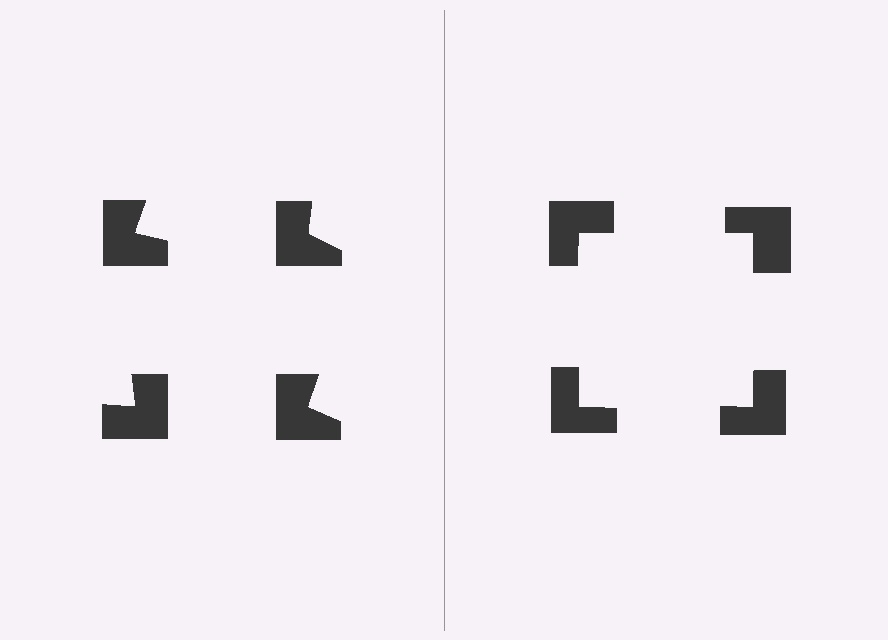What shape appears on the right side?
An illusory square.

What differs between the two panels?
The notched squares are positioned identically on both sides; only the wedge orientations differ. On the right they align to a square; on the left they are misaligned.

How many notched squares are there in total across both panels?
8 — 4 on each side.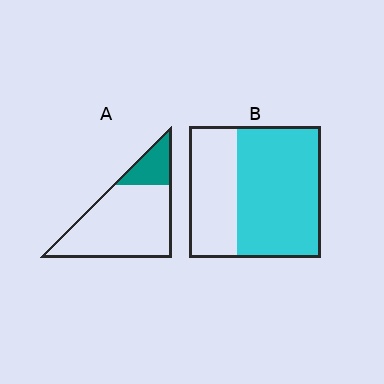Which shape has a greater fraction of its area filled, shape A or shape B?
Shape B.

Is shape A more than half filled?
No.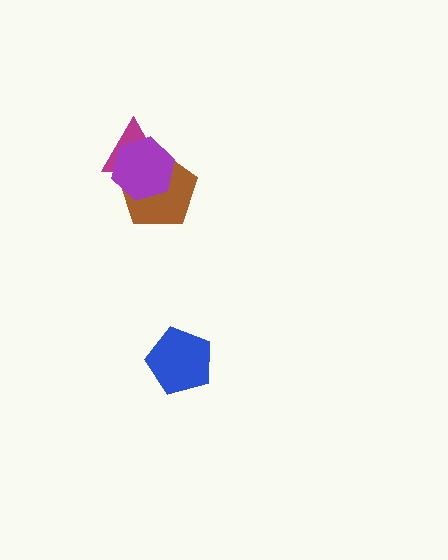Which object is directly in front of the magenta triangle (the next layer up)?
The brown pentagon is directly in front of the magenta triangle.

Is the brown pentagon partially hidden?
Yes, it is partially covered by another shape.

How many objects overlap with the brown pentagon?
2 objects overlap with the brown pentagon.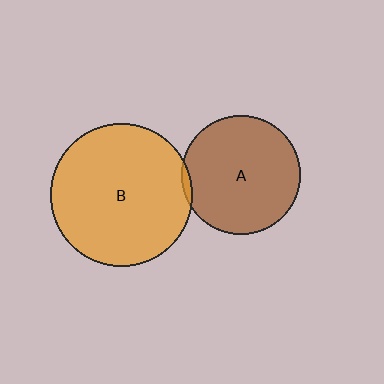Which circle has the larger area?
Circle B (orange).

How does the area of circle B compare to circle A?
Approximately 1.4 times.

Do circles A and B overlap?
Yes.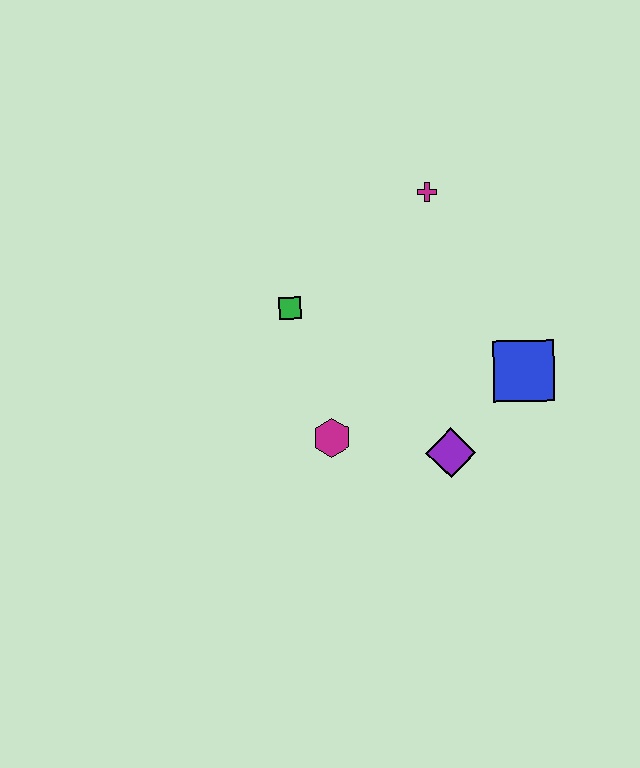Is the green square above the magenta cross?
No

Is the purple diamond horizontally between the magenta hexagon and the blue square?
Yes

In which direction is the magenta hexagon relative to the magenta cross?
The magenta hexagon is below the magenta cross.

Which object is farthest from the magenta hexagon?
The magenta cross is farthest from the magenta hexagon.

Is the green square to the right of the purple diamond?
No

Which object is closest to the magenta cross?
The green square is closest to the magenta cross.